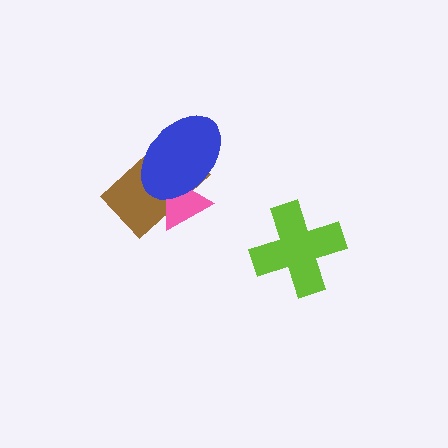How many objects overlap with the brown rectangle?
2 objects overlap with the brown rectangle.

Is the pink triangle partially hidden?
Yes, it is partially covered by another shape.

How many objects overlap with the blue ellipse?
2 objects overlap with the blue ellipse.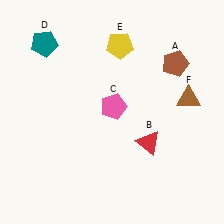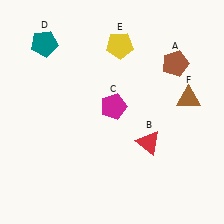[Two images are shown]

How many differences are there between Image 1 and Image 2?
There is 1 difference between the two images.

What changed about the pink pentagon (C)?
In Image 1, C is pink. In Image 2, it changed to magenta.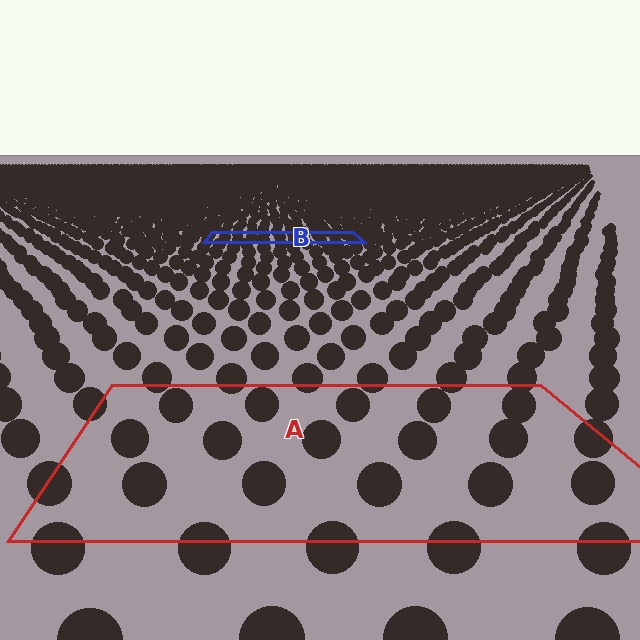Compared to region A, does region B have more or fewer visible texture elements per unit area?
Region B has more texture elements per unit area — they are packed more densely because it is farther away.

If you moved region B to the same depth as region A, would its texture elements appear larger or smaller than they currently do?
They would appear larger. At a closer depth, the same texture elements are projected at a bigger on-screen size.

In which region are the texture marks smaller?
The texture marks are smaller in region B, because it is farther away.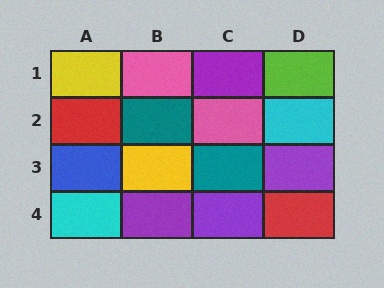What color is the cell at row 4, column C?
Purple.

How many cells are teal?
2 cells are teal.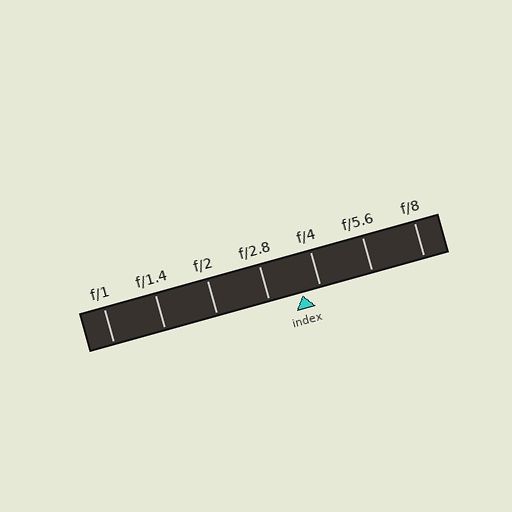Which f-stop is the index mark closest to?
The index mark is closest to f/4.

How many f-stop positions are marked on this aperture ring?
There are 7 f-stop positions marked.